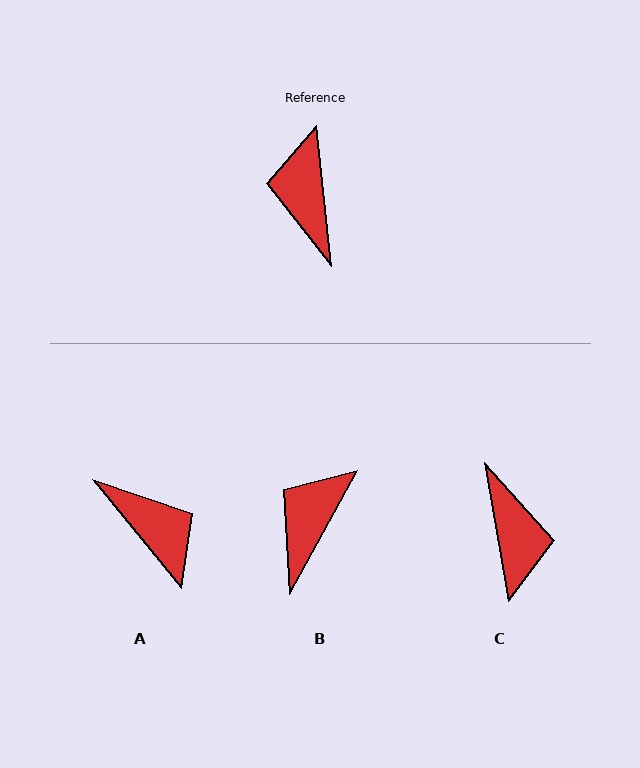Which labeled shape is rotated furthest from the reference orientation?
C, about 176 degrees away.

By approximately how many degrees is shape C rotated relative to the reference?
Approximately 176 degrees clockwise.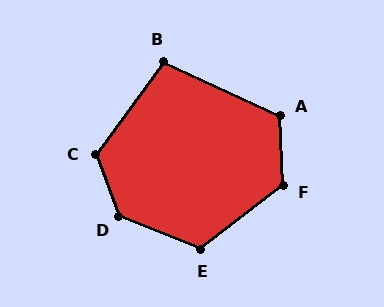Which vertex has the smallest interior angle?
B, at approximately 101 degrees.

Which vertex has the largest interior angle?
D, at approximately 133 degrees.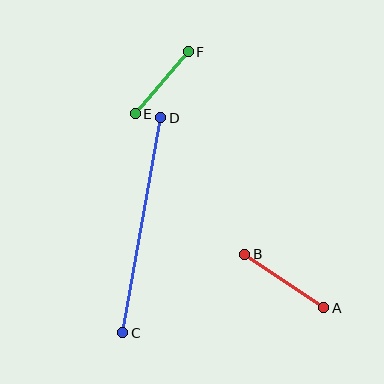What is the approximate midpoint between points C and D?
The midpoint is at approximately (142, 225) pixels.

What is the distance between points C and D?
The distance is approximately 218 pixels.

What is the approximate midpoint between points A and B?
The midpoint is at approximately (284, 281) pixels.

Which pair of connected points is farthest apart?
Points C and D are farthest apart.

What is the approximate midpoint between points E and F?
The midpoint is at approximately (162, 83) pixels.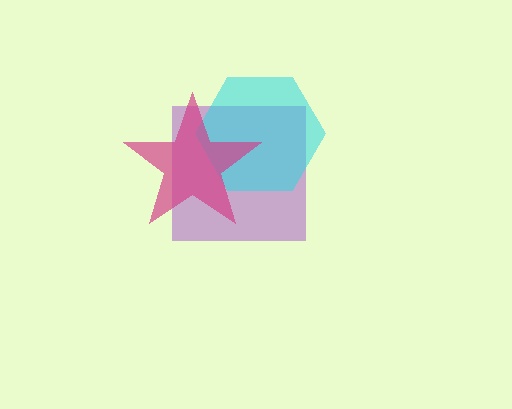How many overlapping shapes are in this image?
There are 3 overlapping shapes in the image.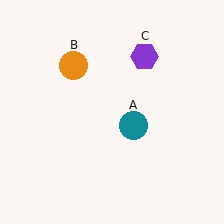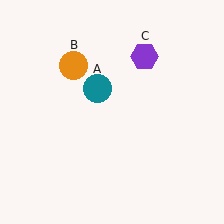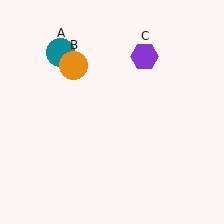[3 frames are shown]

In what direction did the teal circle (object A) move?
The teal circle (object A) moved up and to the left.